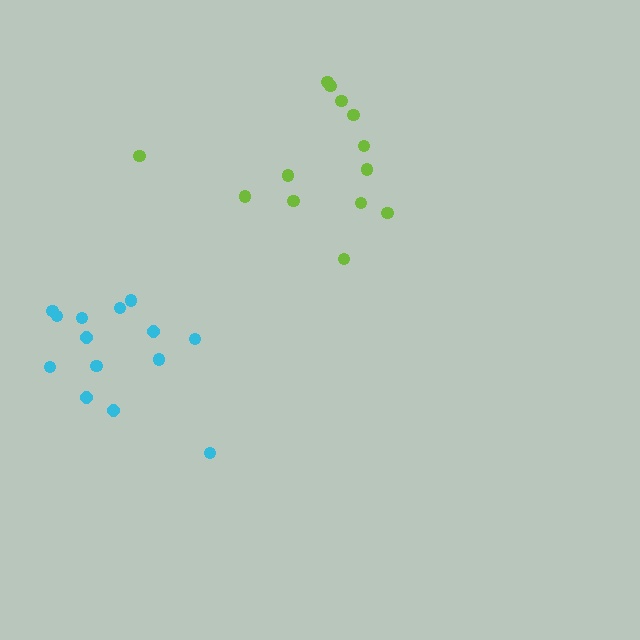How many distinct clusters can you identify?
There are 2 distinct clusters.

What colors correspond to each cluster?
The clusters are colored: cyan, lime.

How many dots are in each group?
Group 1: 14 dots, Group 2: 13 dots (27 total).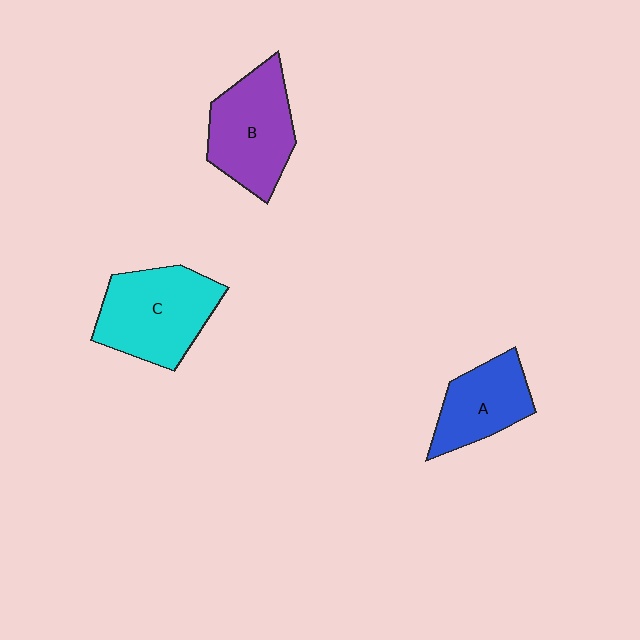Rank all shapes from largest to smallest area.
From largest to smallest: C (cyan), B (purple), A (blue).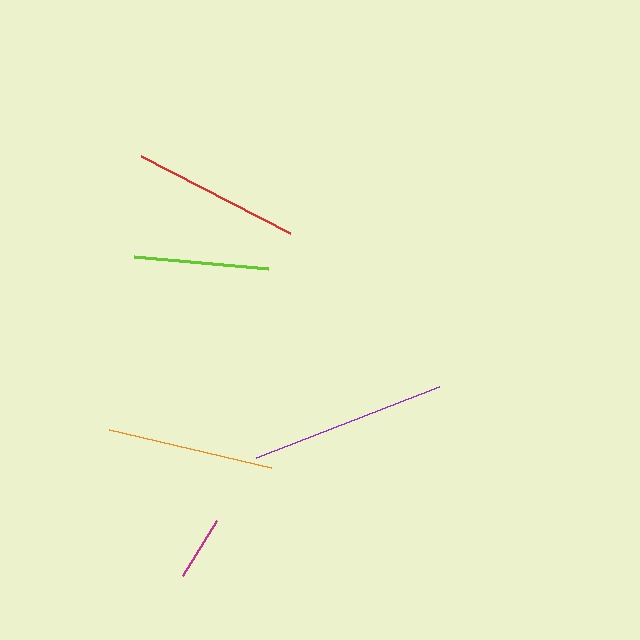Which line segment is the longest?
The purple line is the longest at approximately 197 pixels.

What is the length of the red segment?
The red segment is approximately 168 pixels long.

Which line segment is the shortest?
The magenta line is the shortest at approximately 65 pixels.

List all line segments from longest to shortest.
From longest to shortest: purple, red, orange, lime, magenta.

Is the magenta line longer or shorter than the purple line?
The purple line is longer than the magenta line.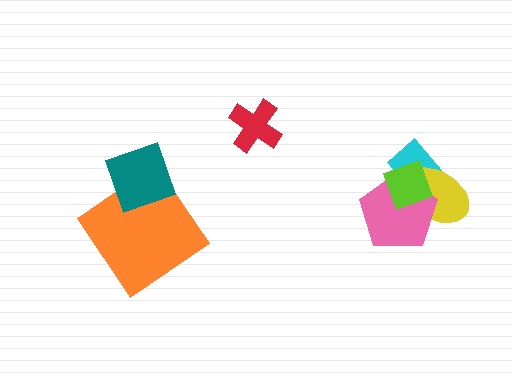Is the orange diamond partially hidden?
Yes, it is partially covered by another shape.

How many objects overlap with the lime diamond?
3 objects overlap with the lime diamond.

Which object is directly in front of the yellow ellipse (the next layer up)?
The pink pentagon is directly in front of the yellow ellipse.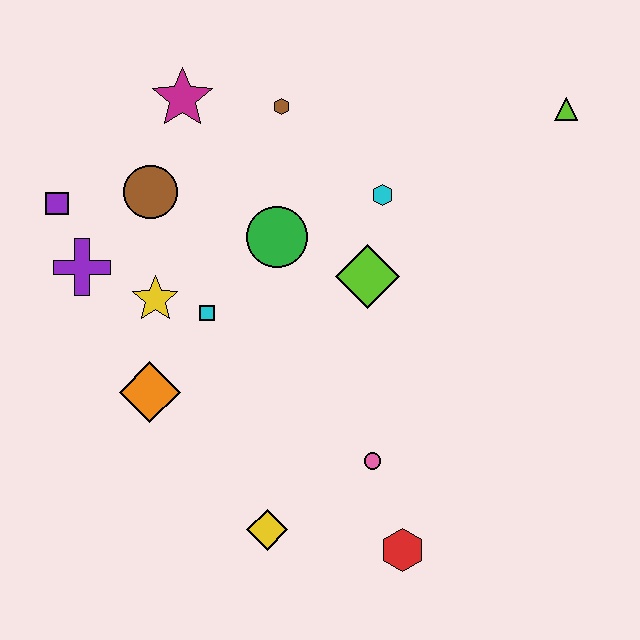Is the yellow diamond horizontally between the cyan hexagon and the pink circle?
No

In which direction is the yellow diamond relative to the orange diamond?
The yellow diamond is below the orange diamond.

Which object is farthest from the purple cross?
The lime triangle is farthest from the purple cross.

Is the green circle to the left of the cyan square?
No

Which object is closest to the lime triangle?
The cyan hexagon is closest to the lime triangle.